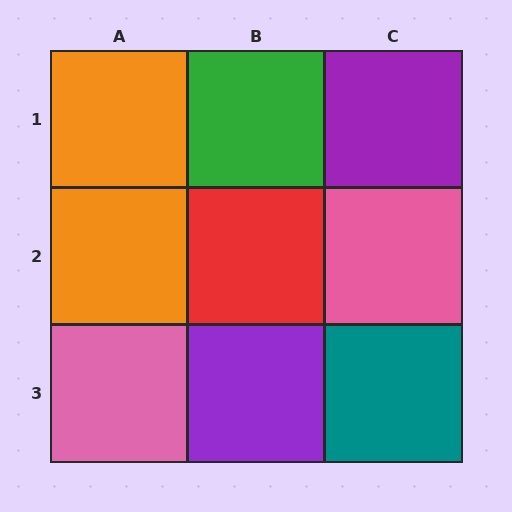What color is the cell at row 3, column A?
Pink.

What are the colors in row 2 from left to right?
Orange, red, pink.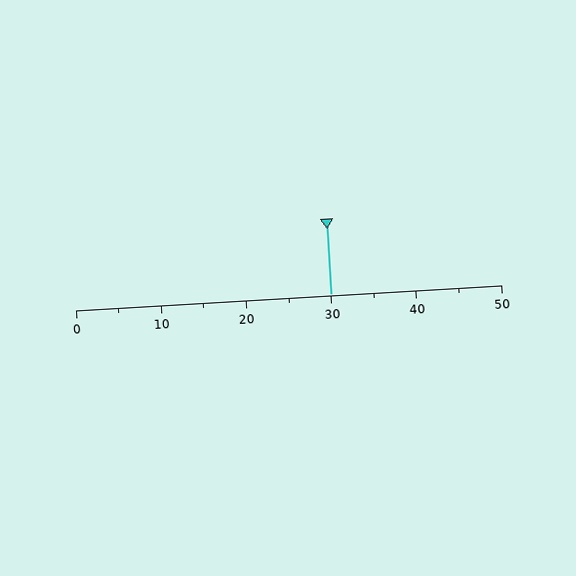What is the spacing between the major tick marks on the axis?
The major ticks are spaced 10 apart.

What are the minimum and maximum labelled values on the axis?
The axis runs from 0 to 50.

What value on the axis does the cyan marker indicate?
The marker indicates approximately 30.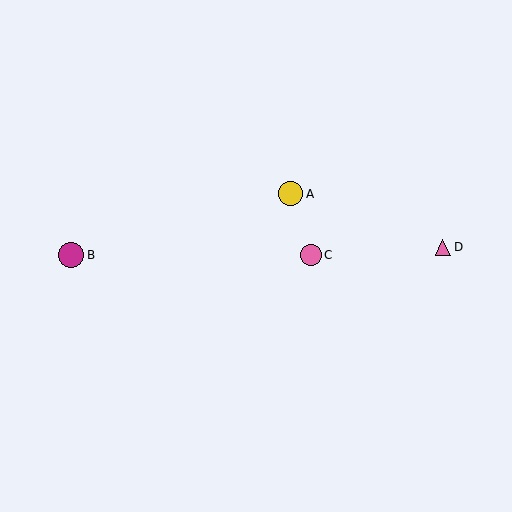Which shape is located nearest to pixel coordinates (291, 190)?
The yellow circle (labeled A) at (291, 194) is nearest to that location.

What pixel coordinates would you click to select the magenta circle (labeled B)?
Click at (71, 255) to select the magenta circle B.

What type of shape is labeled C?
Shape C is a pink circle.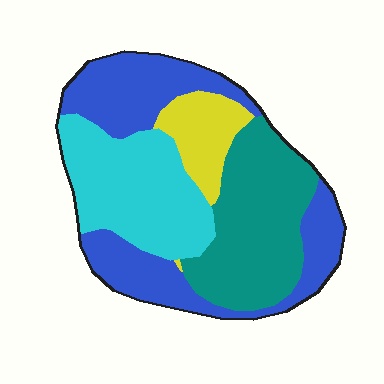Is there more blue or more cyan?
Blue.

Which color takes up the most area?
Blue, at roughly 35%.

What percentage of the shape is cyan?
Cyan takes up about one quarter (1/4) of the shape.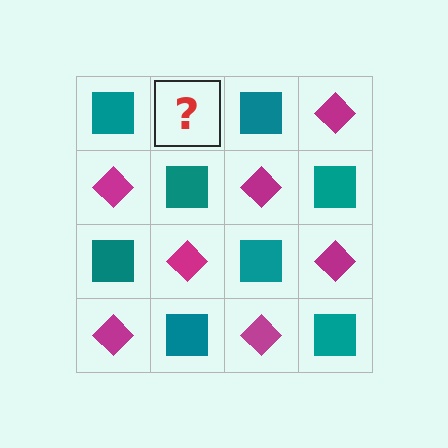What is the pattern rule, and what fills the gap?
The rule is that it alternates teal square and magenta diamond in a checkerboard pattern. The gap should be filled with a magenta diamond.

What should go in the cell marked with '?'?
The missing cell should contain a magenta diamond.